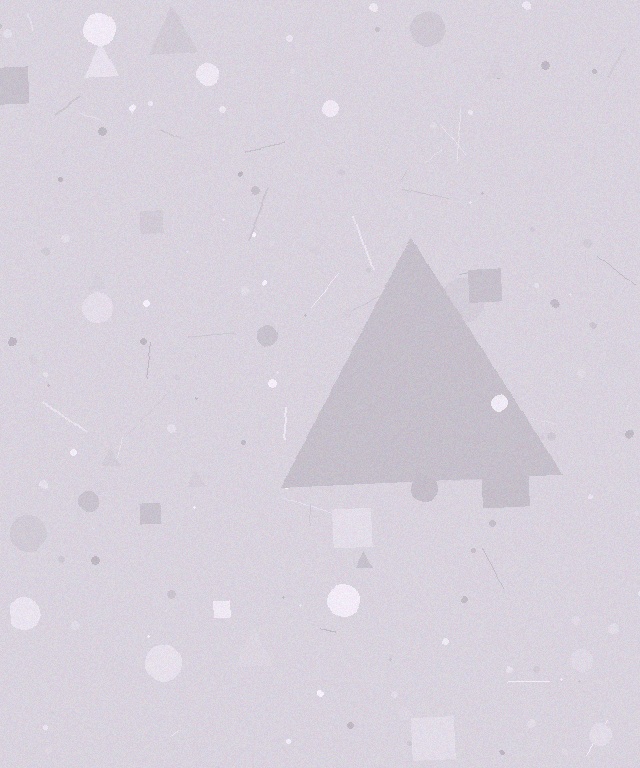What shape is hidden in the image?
A triangle is hidden in the image.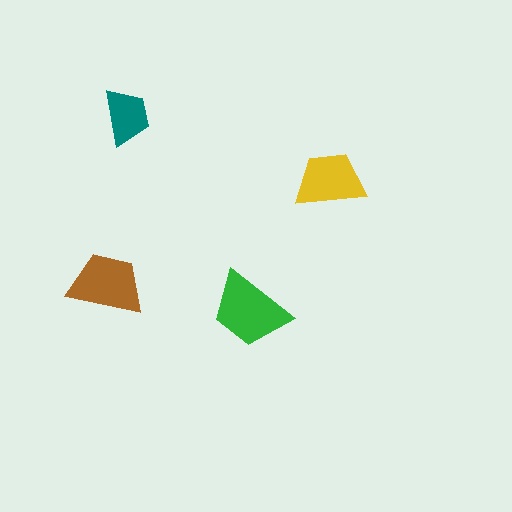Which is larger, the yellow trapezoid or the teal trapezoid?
The yellow one.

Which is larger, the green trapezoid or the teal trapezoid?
The green one.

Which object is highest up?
The teal trapezoid is topmost.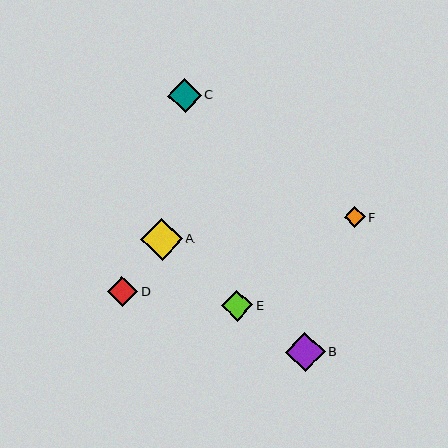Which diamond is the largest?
Diamond A is the largest with a size of approximately 41 pixels.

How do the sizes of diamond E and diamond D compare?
Diamond E and diamond D are approximately the same size.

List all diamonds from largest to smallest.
From largest to smallest: A, B, C, E, D, F.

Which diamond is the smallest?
Diamond F is the smallest with a size of approximately 21 pixels.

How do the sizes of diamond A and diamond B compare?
Diamond A and diamond B are approximately the same size.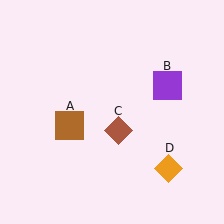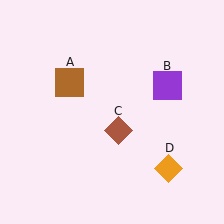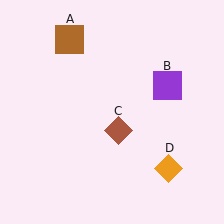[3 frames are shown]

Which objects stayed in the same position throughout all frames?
Purple square (object B) and brown diamond (object C) and orange diamond (object D) remained stationary.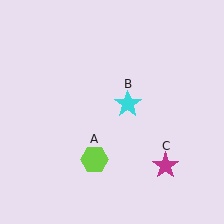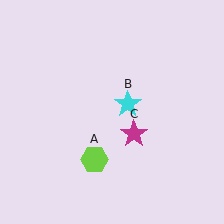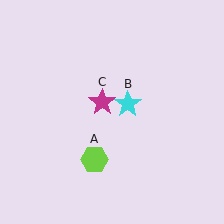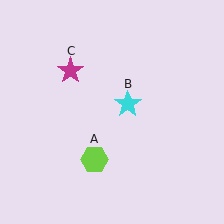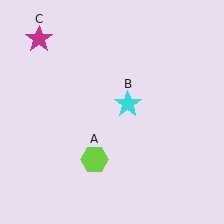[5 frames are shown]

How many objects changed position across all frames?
1 object changed position: magenta star (object C).